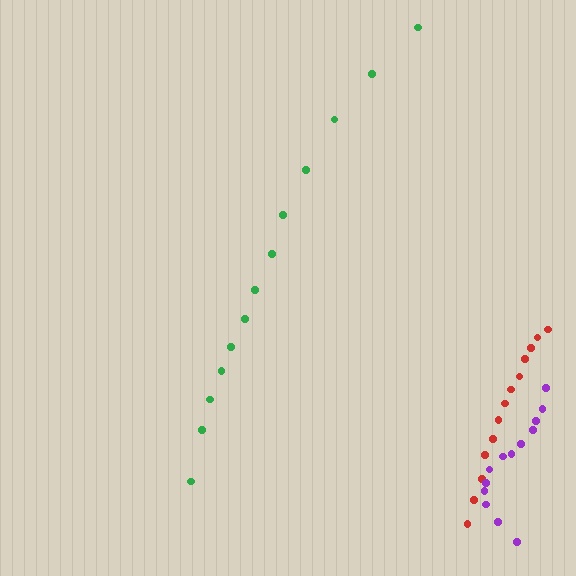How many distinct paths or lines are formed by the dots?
There are 3 distinct paths.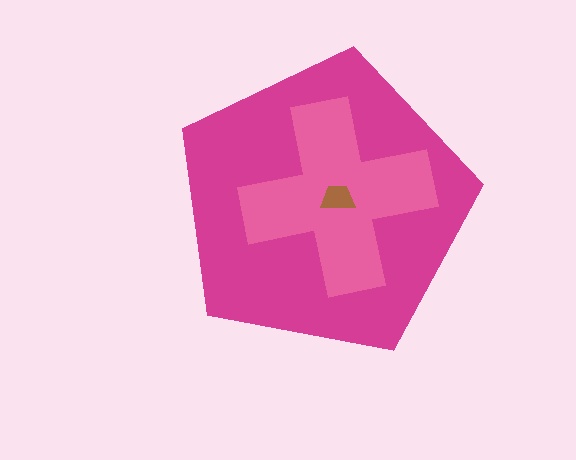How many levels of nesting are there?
3.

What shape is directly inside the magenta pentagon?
The pink cross.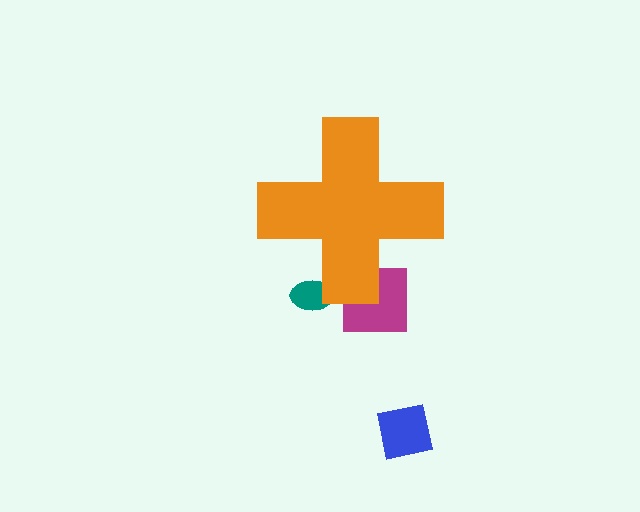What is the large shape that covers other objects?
An orange cross.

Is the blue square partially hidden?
No, the blue square is fully visible.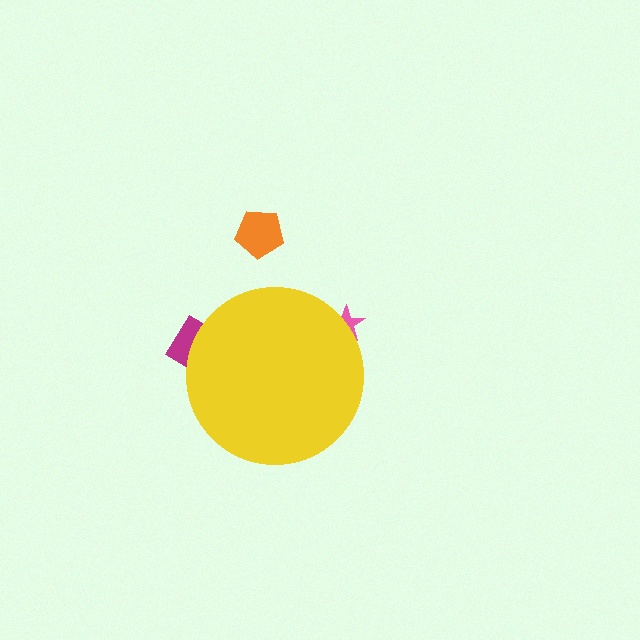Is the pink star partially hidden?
Yes, the pink star is partially hidden behind the yellow circle.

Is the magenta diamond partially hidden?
Yes, the magenta diamond is partially hidden behind the yellow circle.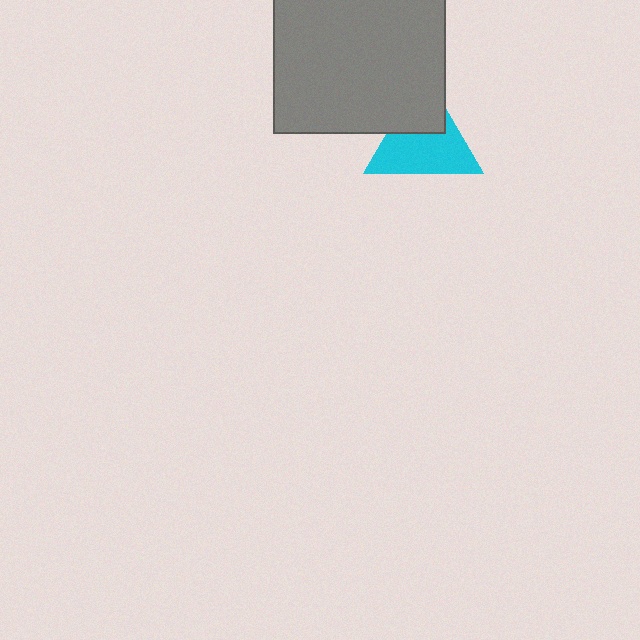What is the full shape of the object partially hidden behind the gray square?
The partially hidden object is a cyan triangle.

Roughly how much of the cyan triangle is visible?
Most of it is visible (roughly 65%).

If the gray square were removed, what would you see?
You would see the complete cyan triangle.